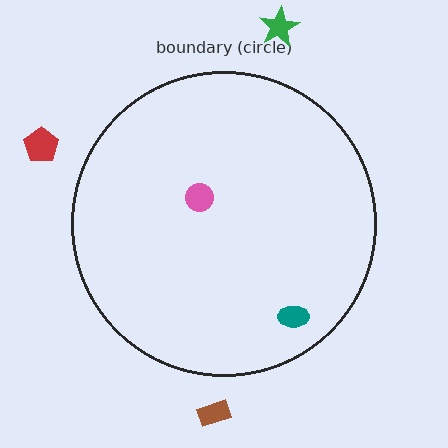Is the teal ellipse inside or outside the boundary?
Inside.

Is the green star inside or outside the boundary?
Outside.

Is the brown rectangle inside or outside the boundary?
Outside.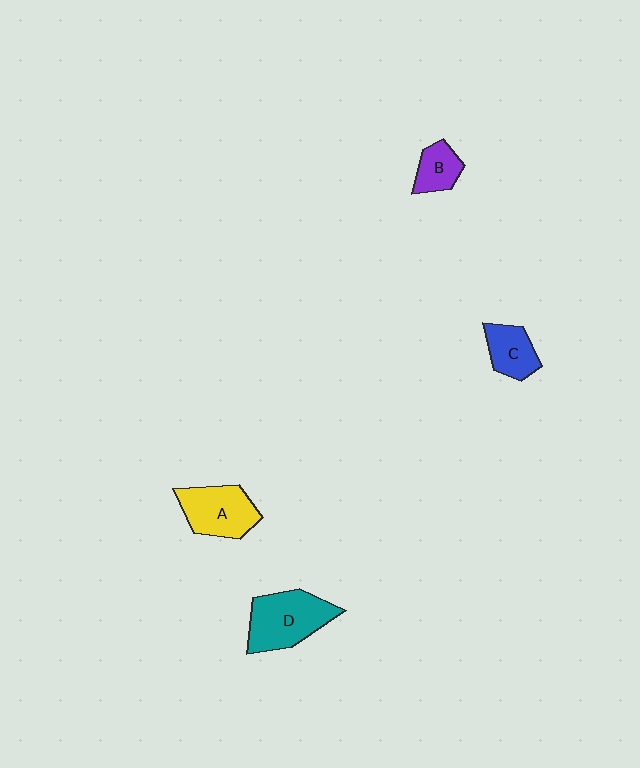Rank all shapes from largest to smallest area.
From largest to smallest: D (teal), A (yellow), C (blue), B (purple).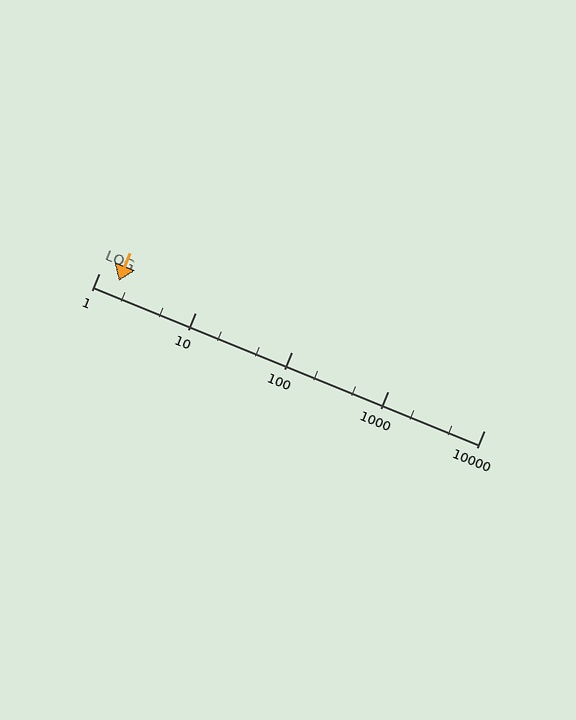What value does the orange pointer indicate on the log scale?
The pointer indicates approximately 1.6.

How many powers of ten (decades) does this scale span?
The scale spans 4 decades, from 1 to 10000.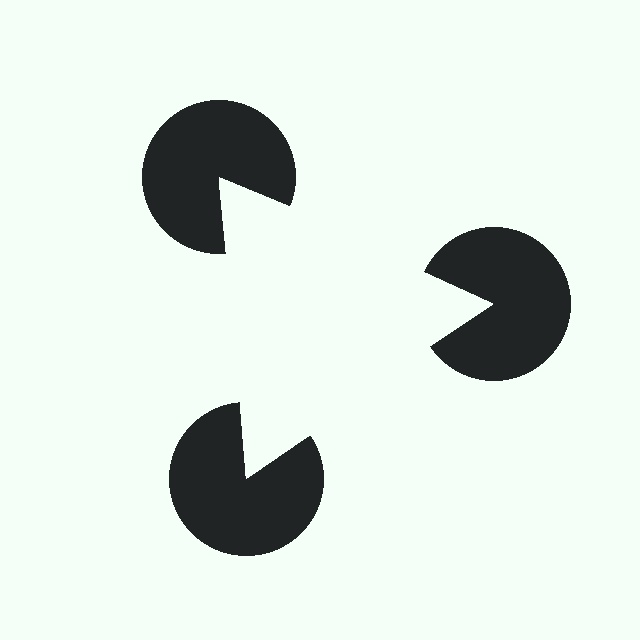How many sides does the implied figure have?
3 sides.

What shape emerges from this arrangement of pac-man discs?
An illusory triangle — its edges are inferred from the aligned wedge cuts in the pac-man discs, not physically drawn.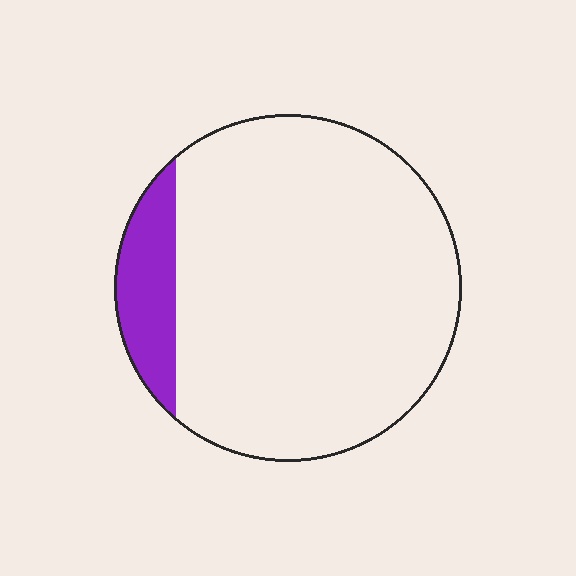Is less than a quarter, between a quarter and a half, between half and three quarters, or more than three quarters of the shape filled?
Less than a quarter.